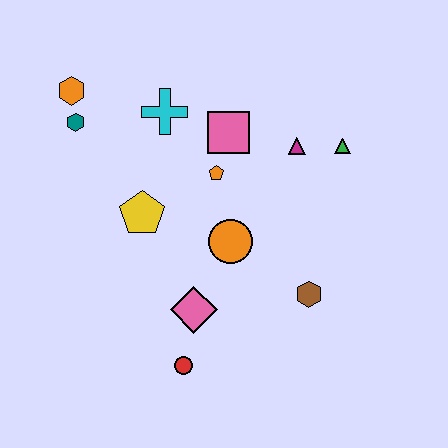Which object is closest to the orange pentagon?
The pink square is closest to the orange pentagon.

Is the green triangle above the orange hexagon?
No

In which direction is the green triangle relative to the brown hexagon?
The green triangle is above the brown hexagon.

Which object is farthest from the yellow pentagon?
The green triangle is farthest from the yellow pentagon.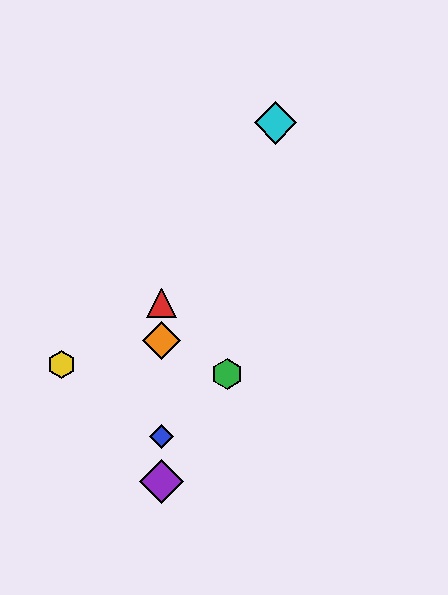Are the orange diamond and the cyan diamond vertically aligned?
No, the orange diamond is at x≈161 and the cyan diamond is at x≈275.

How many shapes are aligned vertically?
4 shapes (the red triangle, the blue diamond, the purple diamond, the orange diamond) are aligned vertically.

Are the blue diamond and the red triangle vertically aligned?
Yes, both are at x≈161.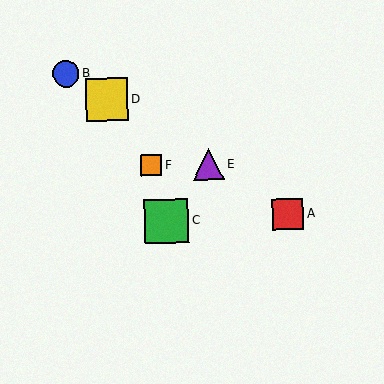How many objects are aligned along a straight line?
4 objects (A, B, D, E) are aligned along a straight line.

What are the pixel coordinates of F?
Object F is at (151, 165).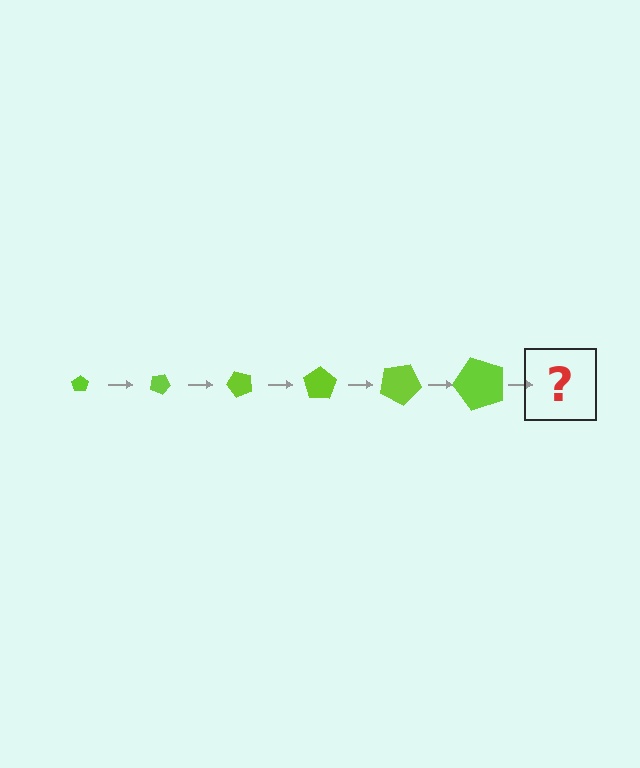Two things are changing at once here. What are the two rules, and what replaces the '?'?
The two rules are that the pentagon grows larger each step and it rotates 25 degrees each step. The '?' should be a pentagon, larger than the previous one and rotated 150 degrees from the start.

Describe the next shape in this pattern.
It should be a pentagon, larger than the previous one and rotated 150 degrees from the start.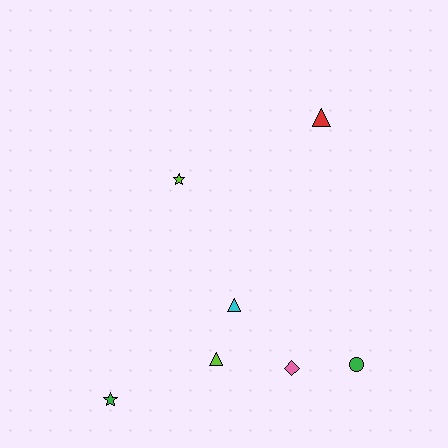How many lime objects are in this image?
There are 2 lime objects.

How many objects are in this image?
There are 7 objects.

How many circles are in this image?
There is 1 circle.